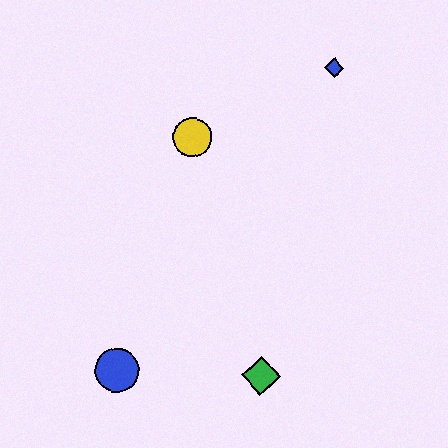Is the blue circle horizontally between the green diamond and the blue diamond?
No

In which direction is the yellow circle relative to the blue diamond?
The yellow circle is to the left of the blue diamond.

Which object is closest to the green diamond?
The blue circle is closest to the green diamond.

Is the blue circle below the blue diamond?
Yes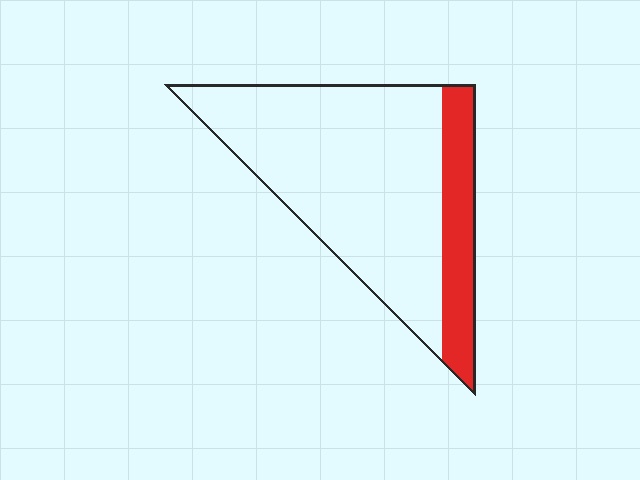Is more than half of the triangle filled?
No.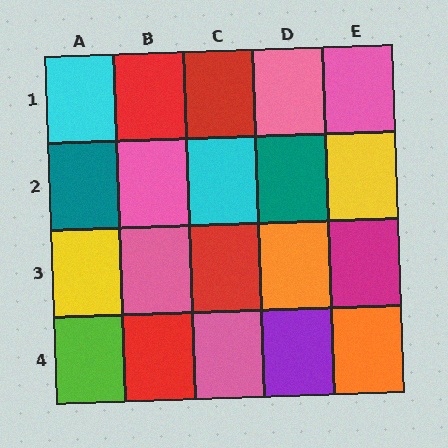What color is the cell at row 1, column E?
Pink.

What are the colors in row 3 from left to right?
Yellow, pink, red, orange, magenta.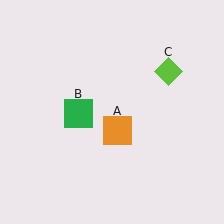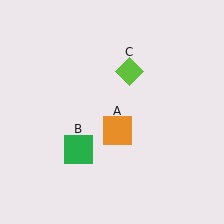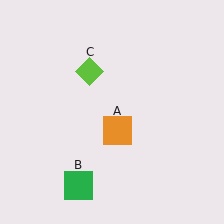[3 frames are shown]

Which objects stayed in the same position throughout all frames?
Orange square (object A) remained stationary.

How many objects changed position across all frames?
2 objects changed position: green square (object B), lime diamond (object C).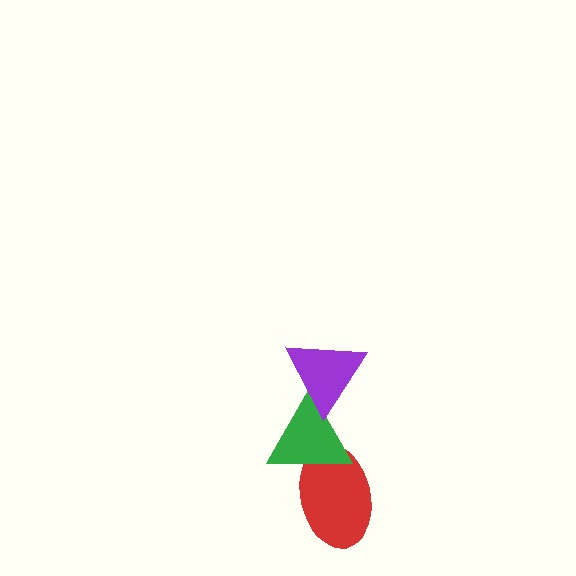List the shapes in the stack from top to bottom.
From top to bottom: the purple triangle, the green triangle, the red ellipse.